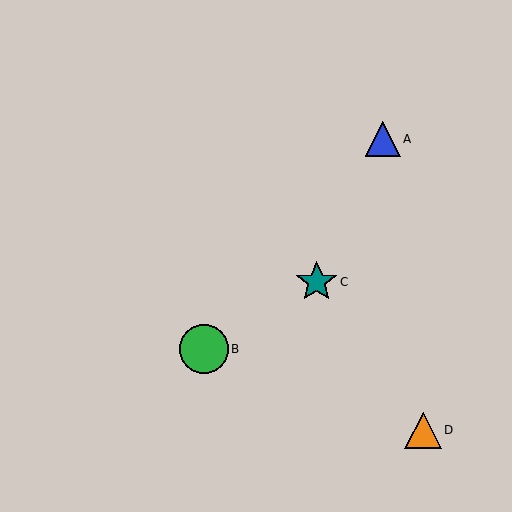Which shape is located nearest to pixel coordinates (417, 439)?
The orange triangle (labeled D) at (423, 430) is nearest to that location.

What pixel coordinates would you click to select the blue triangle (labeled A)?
Click at (383, 139) to select the blue triangle A.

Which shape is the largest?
The green circle (labeled B) is the largest.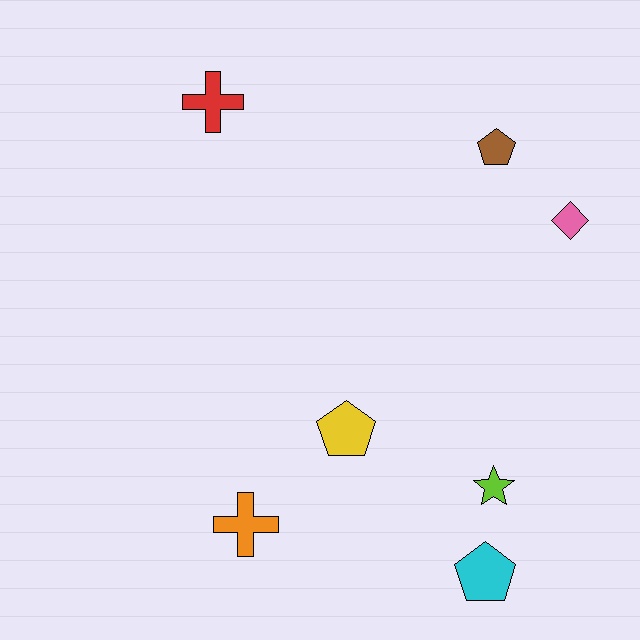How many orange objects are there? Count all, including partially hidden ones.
There is 1 orange object.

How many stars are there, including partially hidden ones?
There is 1 star.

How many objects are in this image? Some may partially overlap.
There are 7 objects.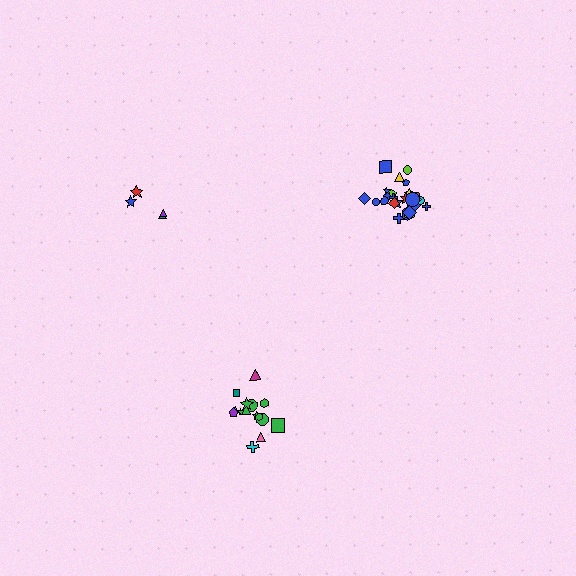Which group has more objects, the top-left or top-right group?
The top-right group.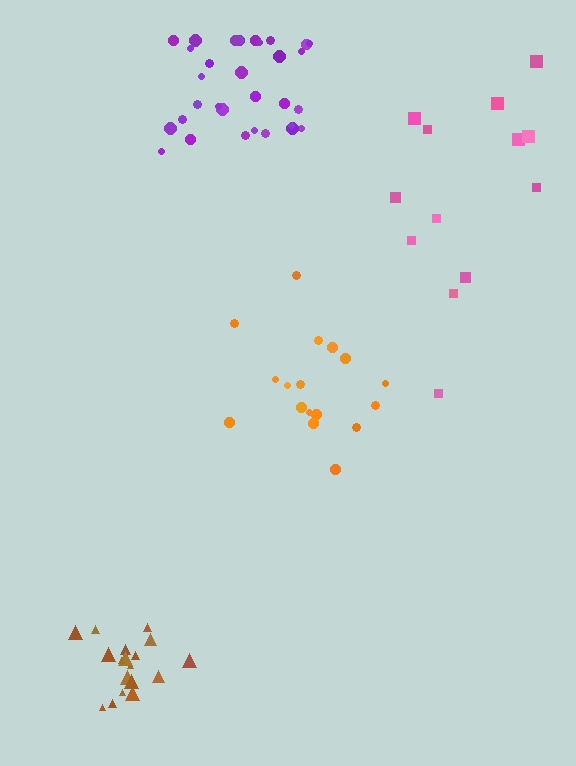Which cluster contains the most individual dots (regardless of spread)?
Purple (32).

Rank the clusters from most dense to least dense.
brown, purple, orange, pink.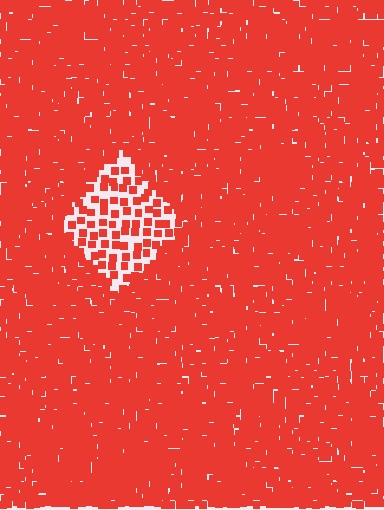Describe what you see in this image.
The image contains small red elements arranged at two different densities. A diamond-shaped region is visible where the elements are less densely packed than the surrounding area.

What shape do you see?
I see a diamond.